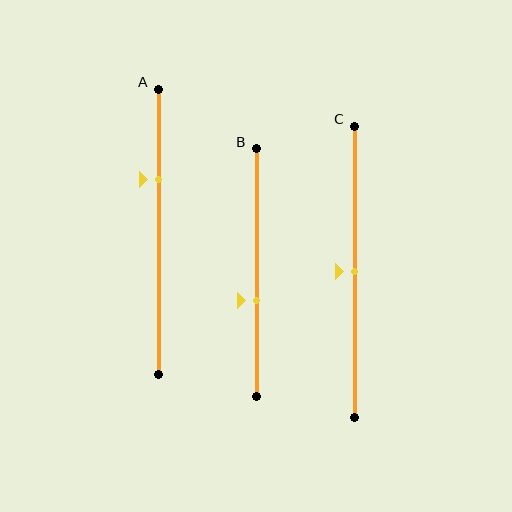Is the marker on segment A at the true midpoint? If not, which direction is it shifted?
No, the marker on segment A is shifted upward by about 18% of the segment length.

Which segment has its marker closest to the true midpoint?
Segment C has its marker closest to the true midpoint.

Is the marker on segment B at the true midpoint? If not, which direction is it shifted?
No, the marker on segment B is shifted downward by about 11% of the segment length.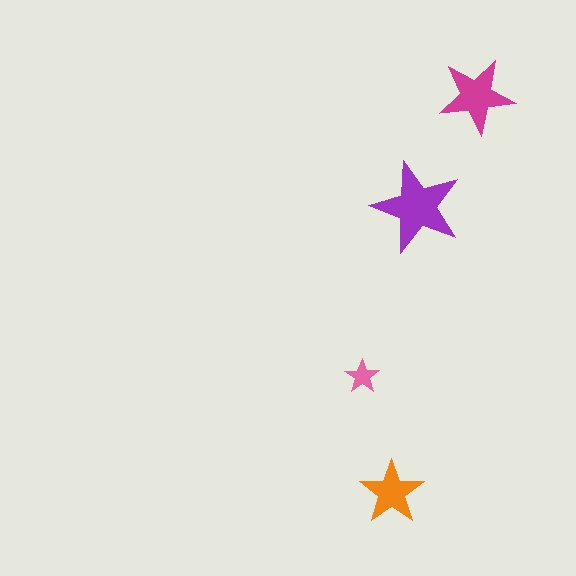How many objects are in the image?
There are 4 objects in the image.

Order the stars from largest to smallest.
the purple one, the magenta one, the orange one, the pink one.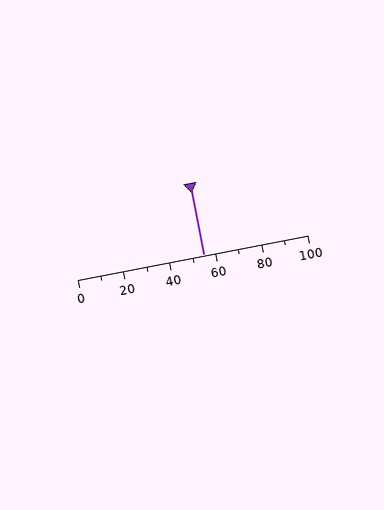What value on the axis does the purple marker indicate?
The marker indicates approximately 55.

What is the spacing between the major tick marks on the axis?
The major ticks are spaced 20 apart.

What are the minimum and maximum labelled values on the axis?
The axis runs from 0 to 100.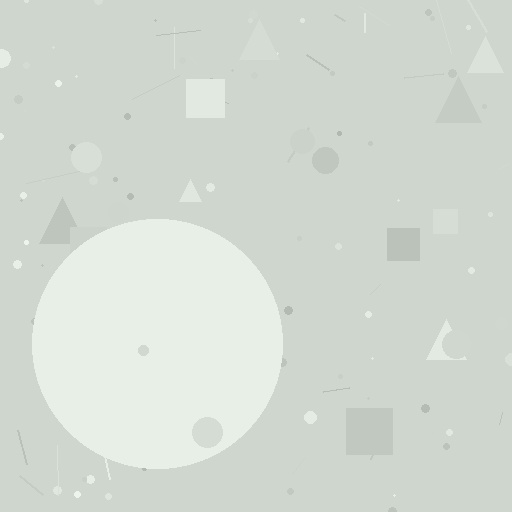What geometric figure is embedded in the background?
A circle is embedded in the background.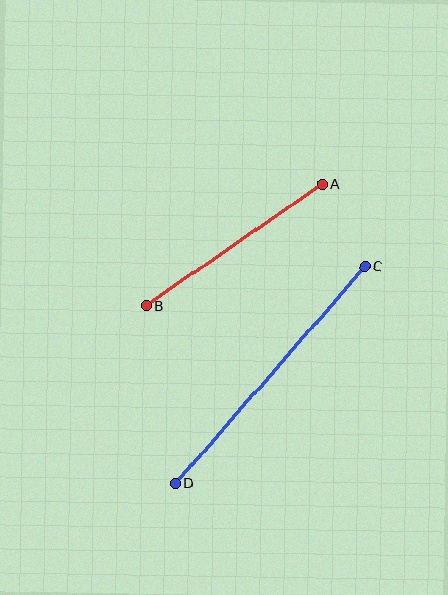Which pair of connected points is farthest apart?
Points C and D are farthest apart.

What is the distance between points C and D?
The distance is approximately 288 pixels.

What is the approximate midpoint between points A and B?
The midpoint is at approximately (234, 245) pixels.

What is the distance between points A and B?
The distance is approximately 214 pixels.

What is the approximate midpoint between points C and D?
The midpoint is at approximately (270, 375) pixels.